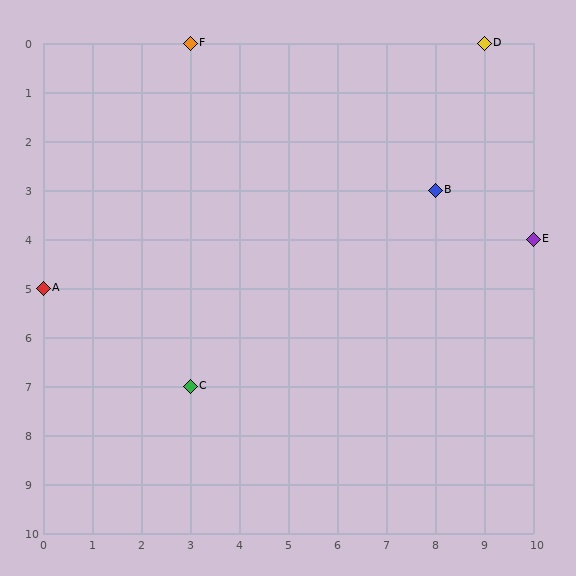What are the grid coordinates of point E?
Point E is at grid coordinates (10, 4).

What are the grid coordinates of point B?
Point B is at grid coordinates (8, 3).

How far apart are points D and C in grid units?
Points D and C are 6 columns and 7 rows apart (about 9.2 grid units diagonally).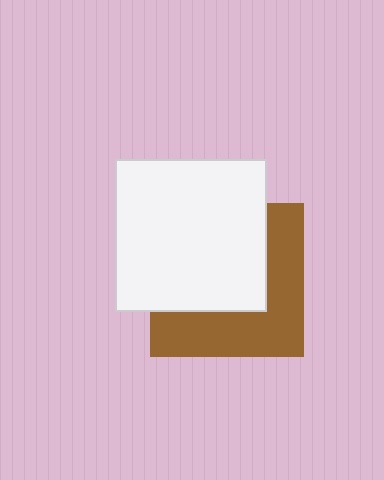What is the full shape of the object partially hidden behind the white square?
The partially hidden object is a brown square.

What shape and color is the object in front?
The object in front is a white square.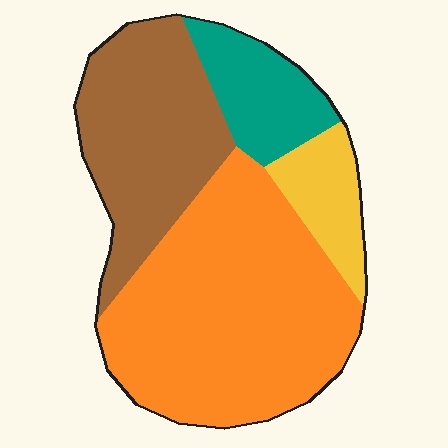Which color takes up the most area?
Orange, at roughly 50%.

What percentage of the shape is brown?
Brown takes up about one quarter (1/4) of the shape.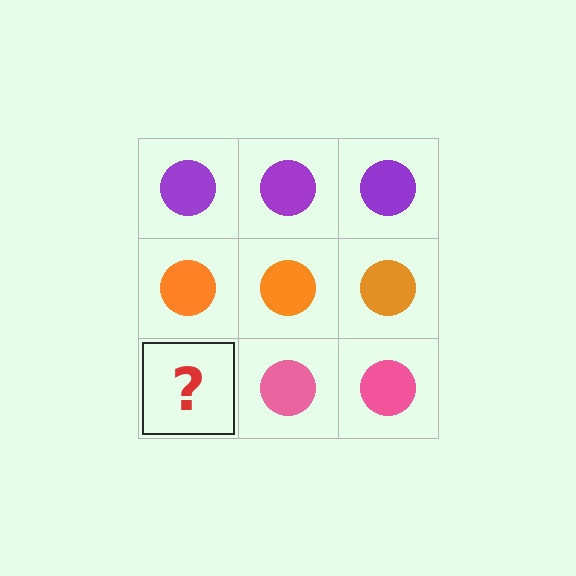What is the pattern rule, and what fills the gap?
The rule is that each row has a consistent color. The gap should be filled with a pink circle.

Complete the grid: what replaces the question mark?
The question mark should be replaced with a pink circle.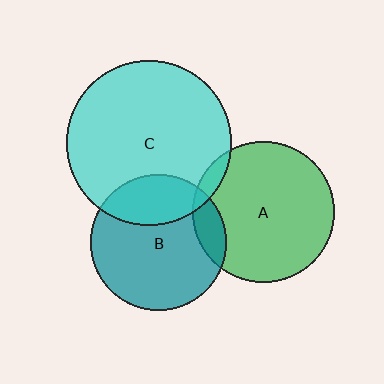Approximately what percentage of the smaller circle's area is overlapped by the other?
Approximately 25%.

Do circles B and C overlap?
Yes.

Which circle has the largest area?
Circle C (cyan).